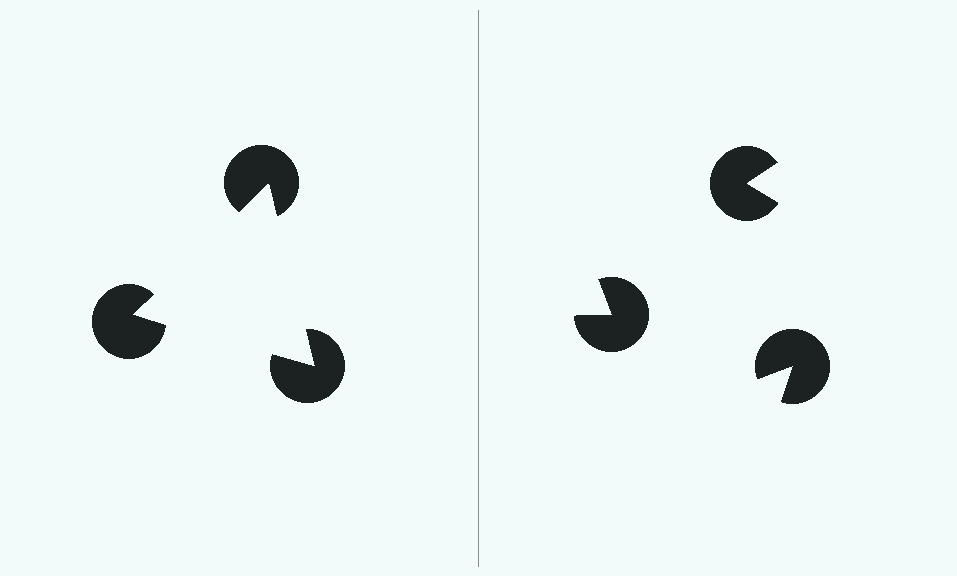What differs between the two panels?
The pac-man discs are positioned identically on both sides; only the wedge orientations differ. On the left they align to a triangle; on the right they are misaligned.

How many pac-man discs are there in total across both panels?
6 — 3 on each side.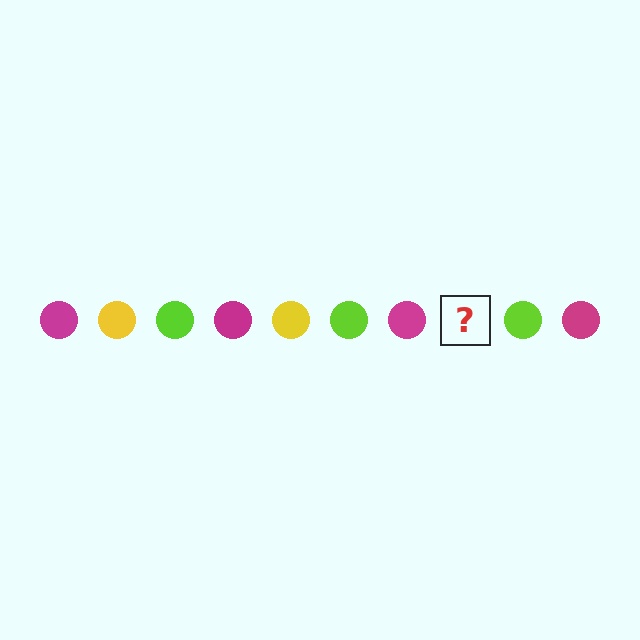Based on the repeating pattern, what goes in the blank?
The blank should be a yellow circle.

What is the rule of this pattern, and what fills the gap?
The rule is that the pattern cycles through magenta, yellow, lime circles. The gap should be filled with a yellow circle.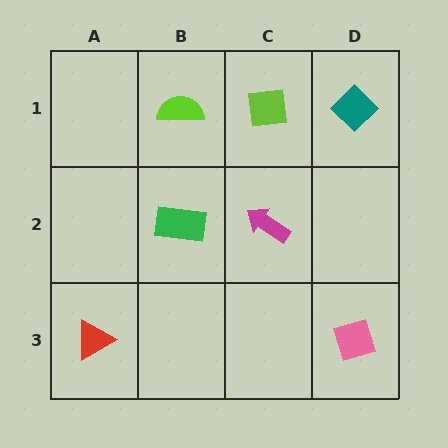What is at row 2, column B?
A green rectangle.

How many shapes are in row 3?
2 shapes.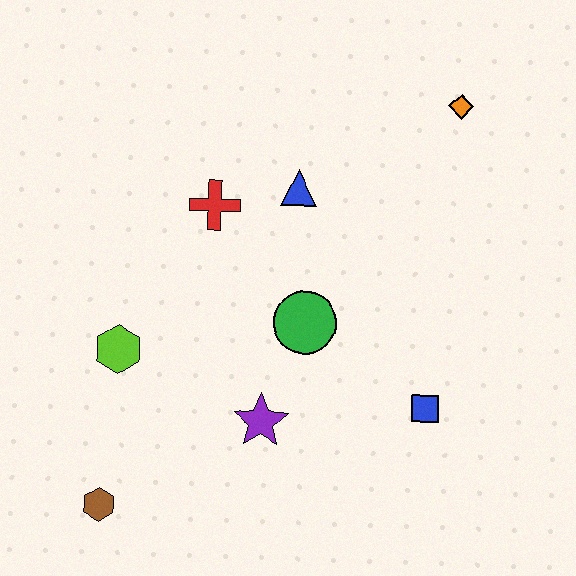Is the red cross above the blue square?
Yes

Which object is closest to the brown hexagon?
The lime hexagon is closest to the brown hexagon.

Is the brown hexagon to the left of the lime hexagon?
Yes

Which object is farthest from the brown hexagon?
The orange diamond is farthest from the brown hexagon.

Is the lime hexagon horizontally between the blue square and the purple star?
No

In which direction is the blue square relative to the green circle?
The blue square is to the right of the green circle.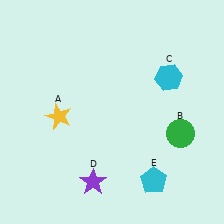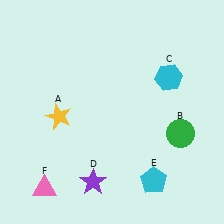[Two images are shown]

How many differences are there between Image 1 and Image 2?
There is 1 difference between the two images.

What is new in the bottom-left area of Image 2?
A pink triangle (F) was added in the bottom-left area of Image 2.